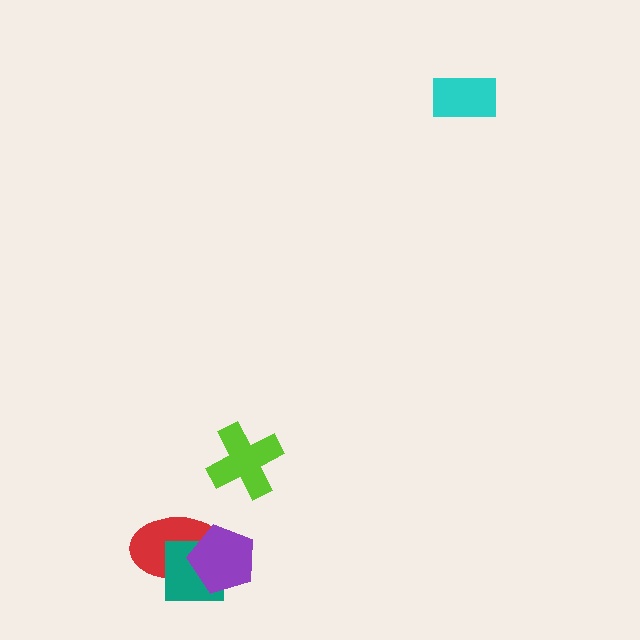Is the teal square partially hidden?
Yes, it is partially covered by another shape.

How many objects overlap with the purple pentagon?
2 objects overlap with the purple pentagon.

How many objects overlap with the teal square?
2 objects overlap with the teal square.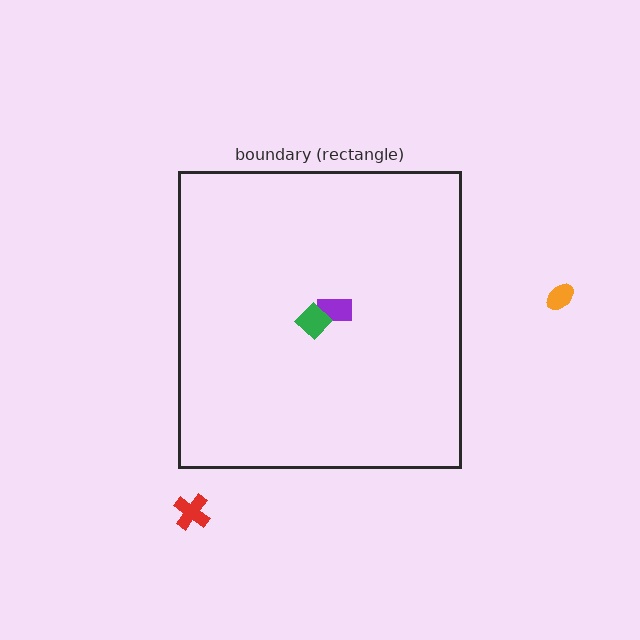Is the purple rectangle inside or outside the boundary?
Inside.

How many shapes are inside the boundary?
2 inside, 2 outside.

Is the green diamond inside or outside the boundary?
Inside.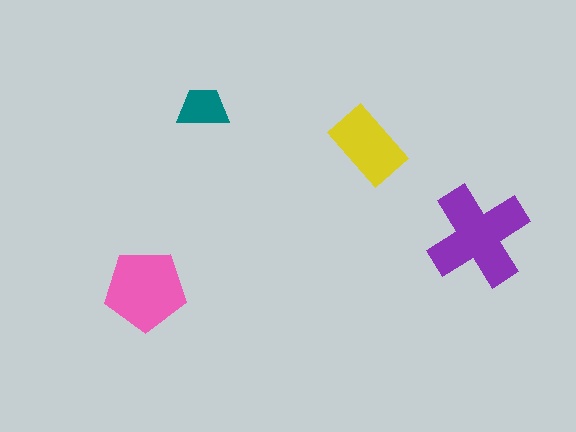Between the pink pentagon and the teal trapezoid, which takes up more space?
The pink pentagon.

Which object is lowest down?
The pink pentagon is bottommost.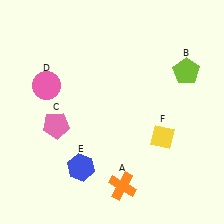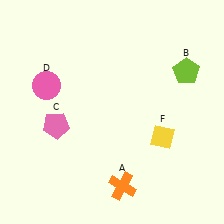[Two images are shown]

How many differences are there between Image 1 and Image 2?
There is 1 difference between the two images.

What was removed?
The blue hexagon (E) was removed in Image 2.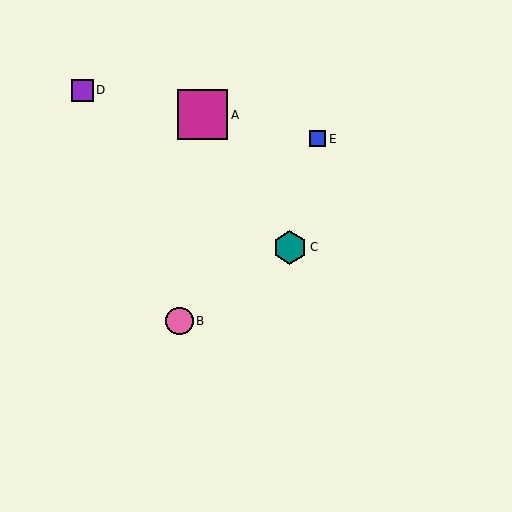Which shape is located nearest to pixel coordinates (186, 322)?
The pink circle (labeled B) at (180, 321) is nearest to that location.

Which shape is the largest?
The magenta square (labeled A) is the largest.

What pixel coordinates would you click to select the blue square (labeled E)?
Click at (318, 139) to select the blue square E.